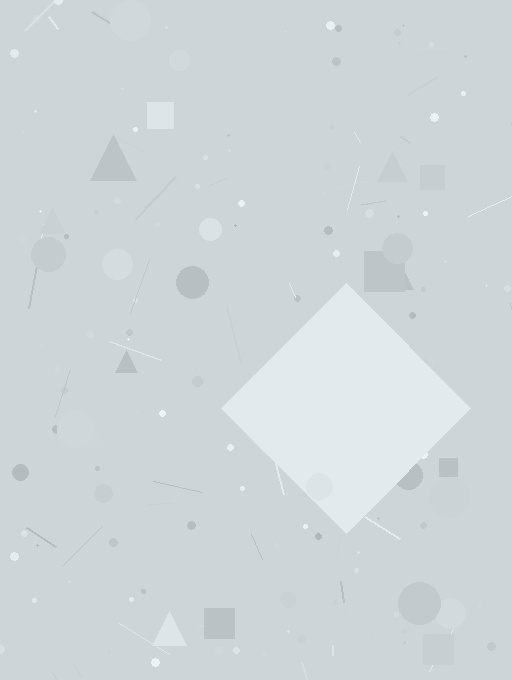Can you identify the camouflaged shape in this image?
The camouflaged shape is a diamond.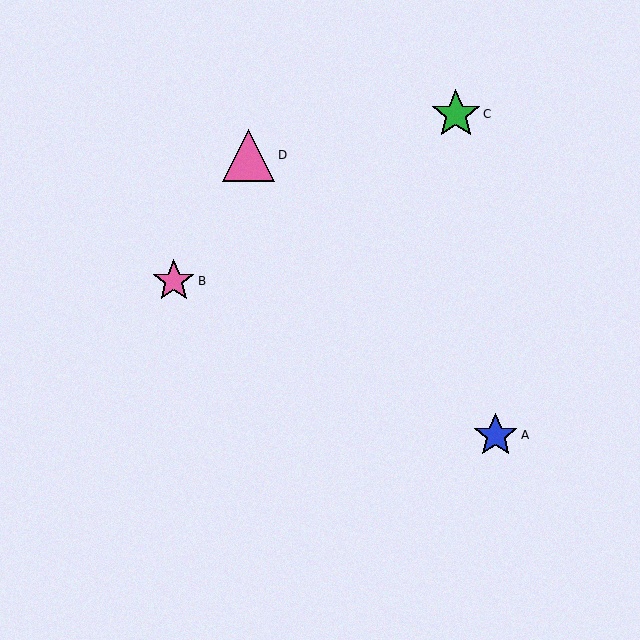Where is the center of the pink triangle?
The center of the pink triangle is at (249, 155).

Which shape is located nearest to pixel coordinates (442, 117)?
The green star (labeled C) at (456, 114) is nearest to that location.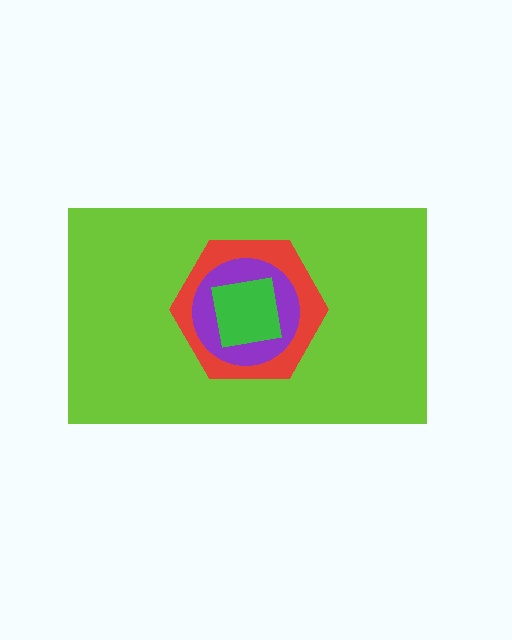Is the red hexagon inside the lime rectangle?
Yes.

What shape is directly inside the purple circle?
The green square.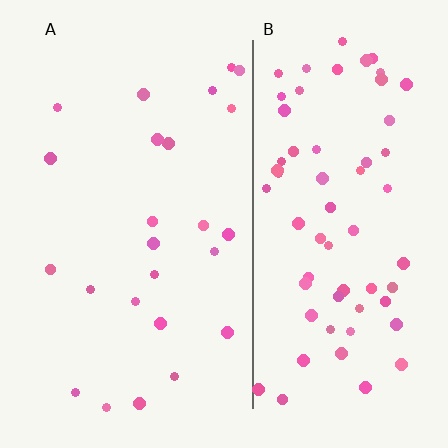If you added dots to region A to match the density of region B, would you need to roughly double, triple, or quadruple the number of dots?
Approximately triple.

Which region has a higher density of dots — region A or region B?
B (the right).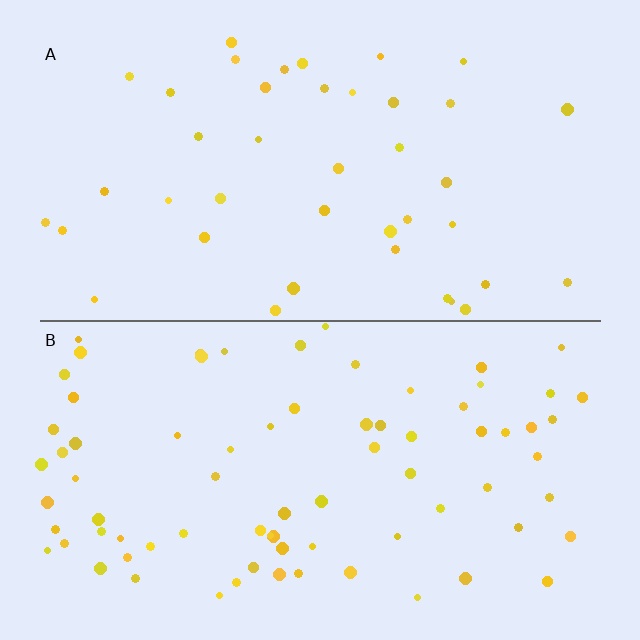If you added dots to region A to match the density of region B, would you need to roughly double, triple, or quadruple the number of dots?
Approximately double.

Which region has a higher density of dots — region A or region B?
B (the bottom).